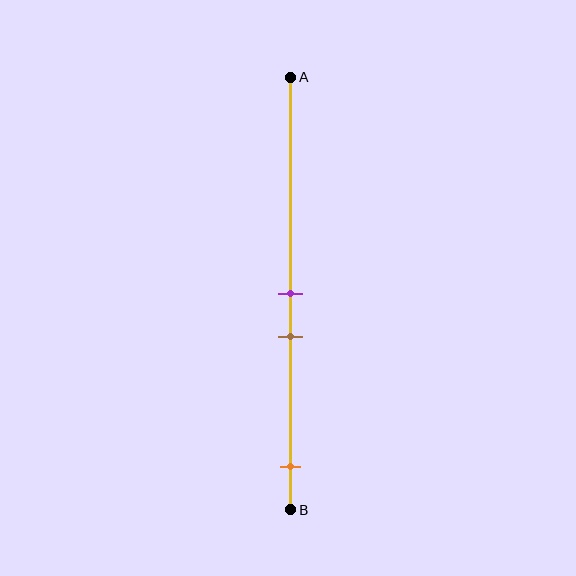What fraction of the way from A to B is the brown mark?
The brown mark is approximately 60% (0.6) of the way from A to B.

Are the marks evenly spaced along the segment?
No, the marks are not evenly spaced.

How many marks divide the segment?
There are 3 marks dividing the segment.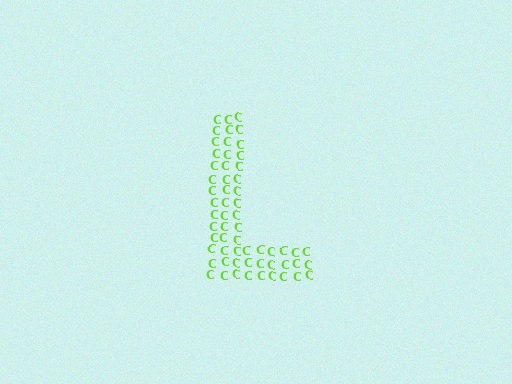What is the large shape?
The large shape is the letter L.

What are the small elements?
The small elements are letter C's.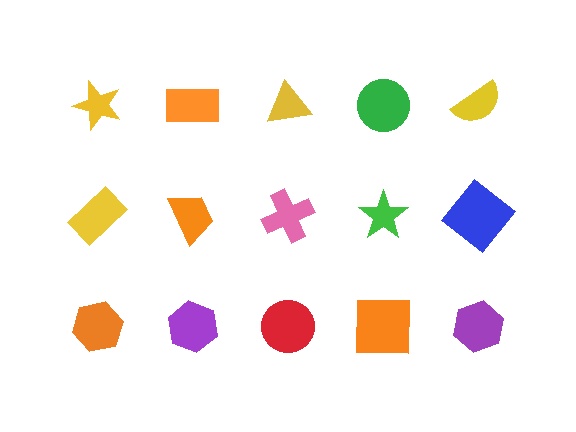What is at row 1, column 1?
A yellow star.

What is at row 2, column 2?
An orange trapezoid.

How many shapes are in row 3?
5 shapes.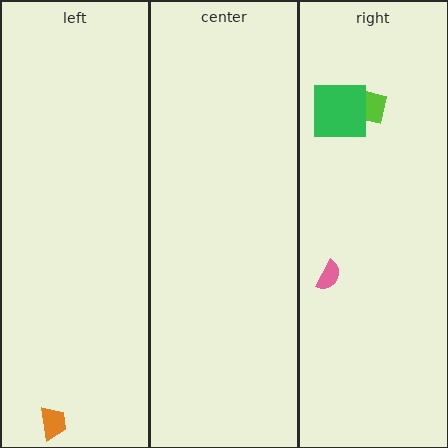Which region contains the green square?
The right region.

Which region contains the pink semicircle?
The right region.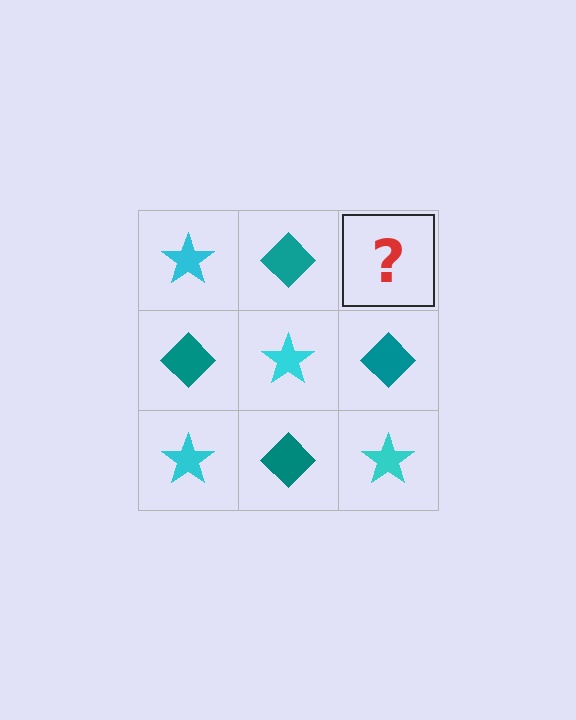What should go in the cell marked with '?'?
The missing cell should contain a cyan star.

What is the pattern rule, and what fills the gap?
The rule is that it alternates cyan star and teal diamond in a checkerboard pattern. The gap should be filled with a cyan star.